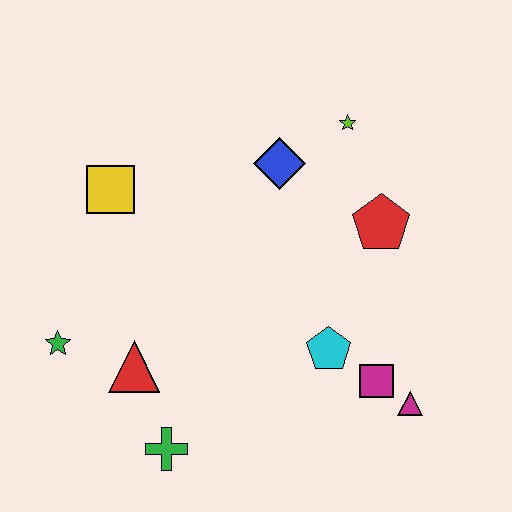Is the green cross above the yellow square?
No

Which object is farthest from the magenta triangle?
The yellow square is farthest from the magenta triangle.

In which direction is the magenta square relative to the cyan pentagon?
The magenta square is to the right of the cyan pentagon.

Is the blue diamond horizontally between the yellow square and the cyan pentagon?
Yes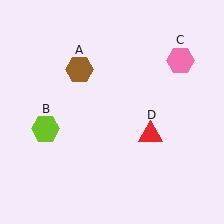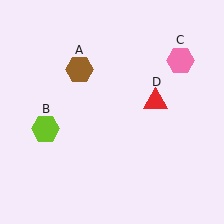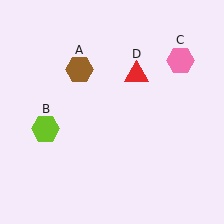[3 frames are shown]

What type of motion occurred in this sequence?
The red triangle (object D) rotated counterclockwise around the center of the scene.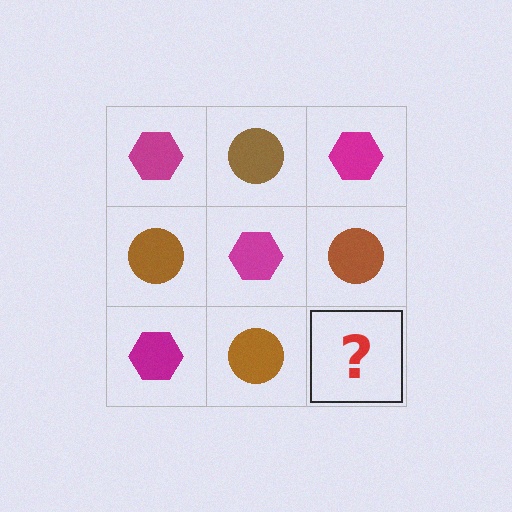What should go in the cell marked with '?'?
The missing cell should contain a magenta hexagon.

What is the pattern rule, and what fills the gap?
The rule is that it alternates magenta hexagon and brown circle in a checkerboard pattern. The gap should be filled with a magenta hexagon.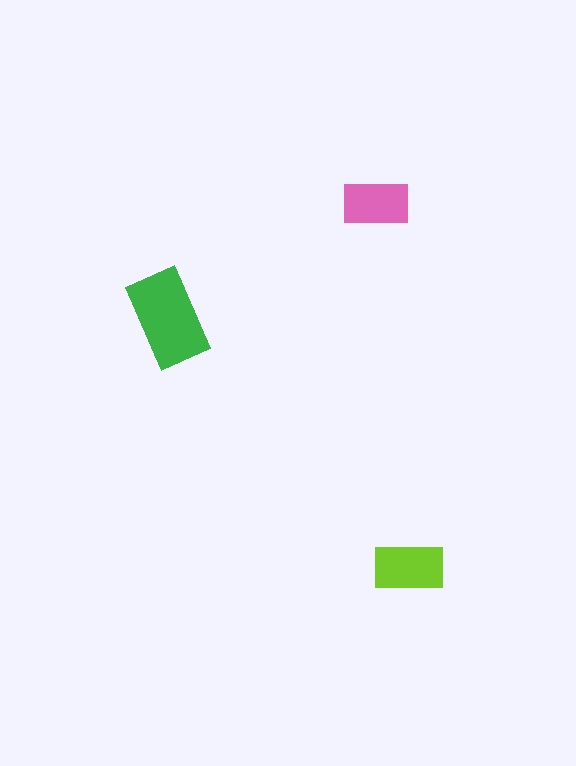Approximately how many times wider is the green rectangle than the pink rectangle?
About 1.5 times wider.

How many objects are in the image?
There are 3 objects in the image.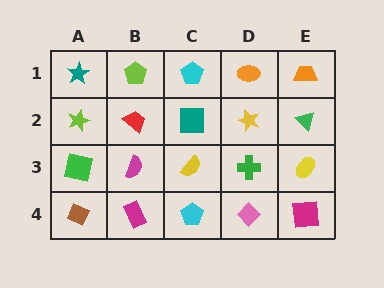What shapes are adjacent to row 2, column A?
A teal star (row 1, column A), a green square (row 3, column A), a red trapezoid (row 2, column B).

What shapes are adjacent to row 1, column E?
A green triangle (row 2, column E), an orange ellipse (row 1, column D).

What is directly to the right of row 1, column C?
An orange ellipse.